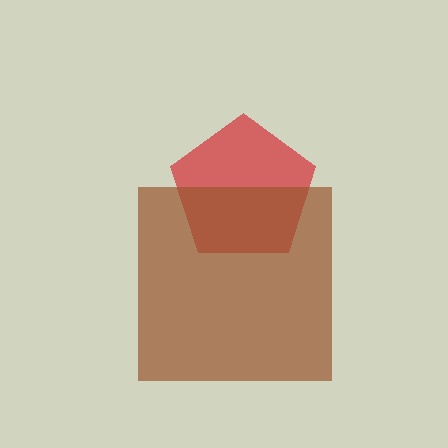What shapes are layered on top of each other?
The layered shapes are: a red pentagon, a brown square.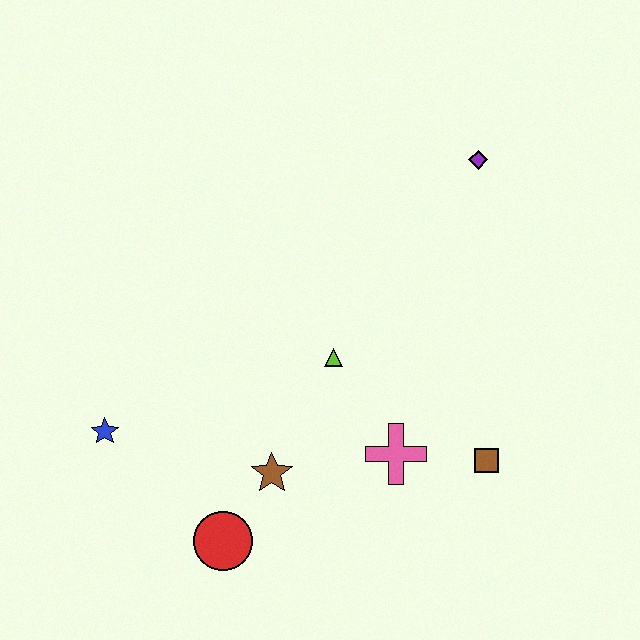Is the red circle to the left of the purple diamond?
Yes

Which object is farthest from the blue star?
The purple diamond is farthest from the blue star.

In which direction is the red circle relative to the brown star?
The red circle is below the brown star.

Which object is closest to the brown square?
The pink cross is closest to the brown square.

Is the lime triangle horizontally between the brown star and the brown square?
Yes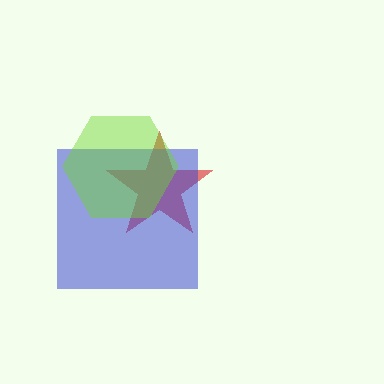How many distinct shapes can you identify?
There are 3 distinct shapes: a red star, a blue square, a lime hexagon.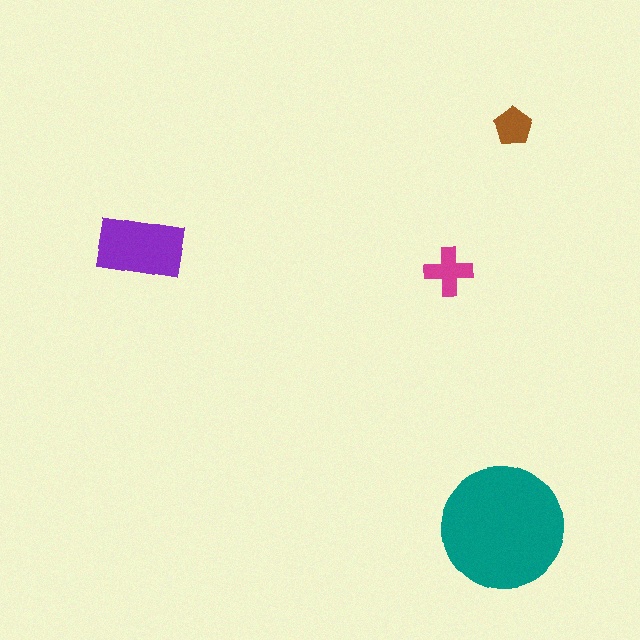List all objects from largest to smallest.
The teal circle, the purple rectangle, the magenta cross, the brown pentagon.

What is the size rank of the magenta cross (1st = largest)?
3rd.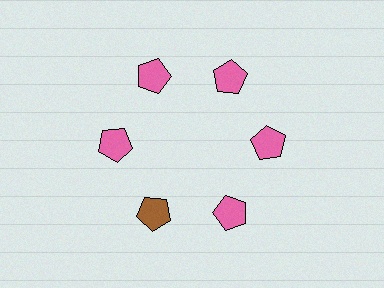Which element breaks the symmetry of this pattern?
The brown pentagon at roughly the 7 o'clock position breaks the symmetry. All other shapes are pink pentagons.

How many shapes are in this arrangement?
There are 6 shapes arranged in a ring pattern.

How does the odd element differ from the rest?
It has a different color: brown instead of pink.